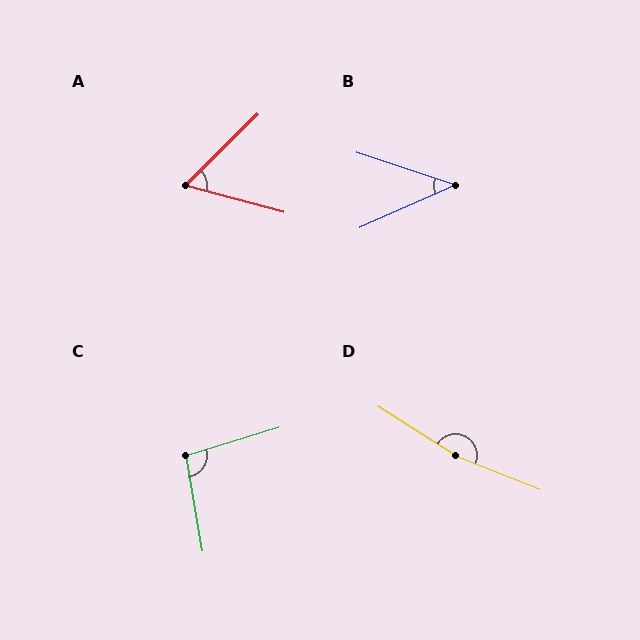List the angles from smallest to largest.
B (42°), A (60°), C (97°), D (169°).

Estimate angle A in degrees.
Approximately 60 degrees.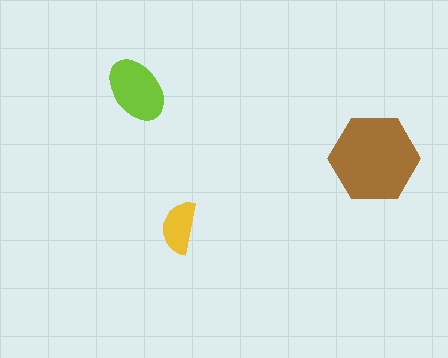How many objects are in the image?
There are 3 objects in the image.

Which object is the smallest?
The yellow semicircle.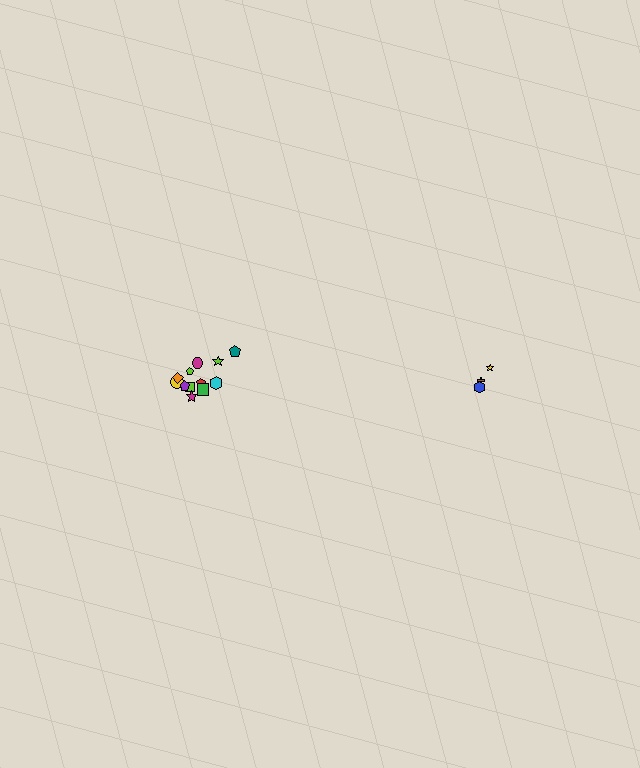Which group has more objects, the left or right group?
The left group.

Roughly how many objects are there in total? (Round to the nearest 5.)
Roughly 15 objects in total.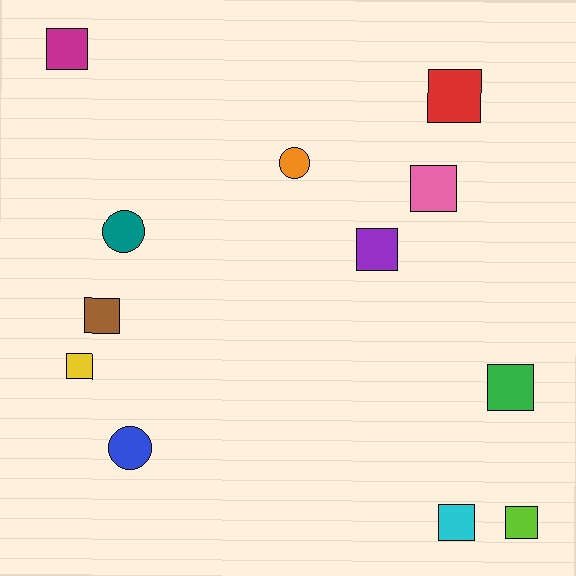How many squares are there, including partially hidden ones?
There are 9 squares.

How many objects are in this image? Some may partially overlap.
There are 12 objects.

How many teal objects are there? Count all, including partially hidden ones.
There is 1 teal object.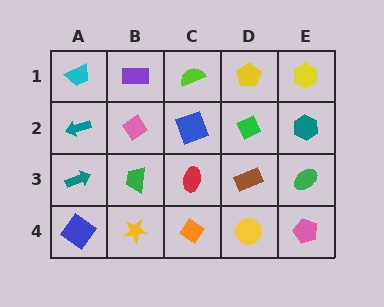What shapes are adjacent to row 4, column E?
A green ellipse (row 3, column E), a yellow circle (row 4, column D).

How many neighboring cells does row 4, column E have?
2.